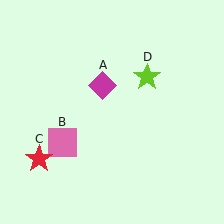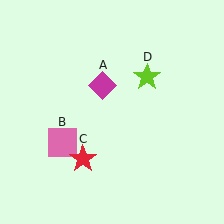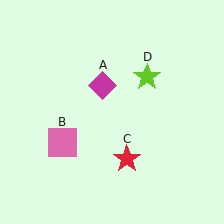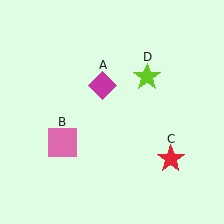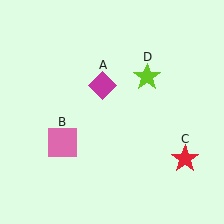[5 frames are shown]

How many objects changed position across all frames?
1 object changed position: red star (object C).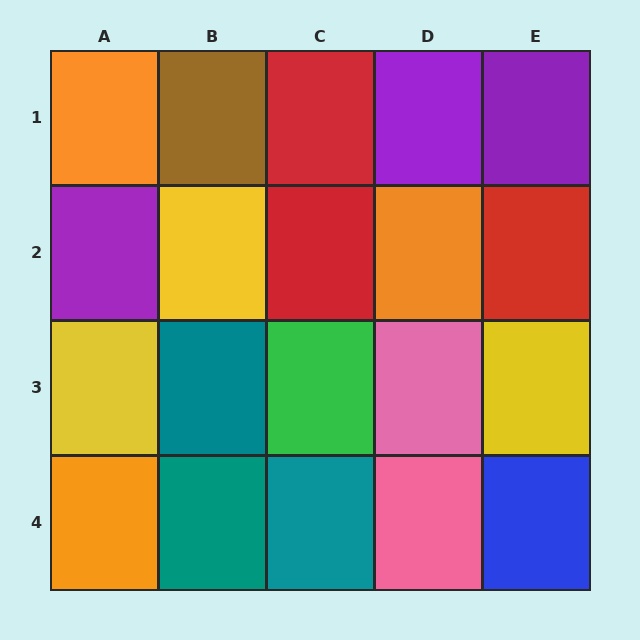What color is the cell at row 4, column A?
Orange.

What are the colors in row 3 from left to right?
Yellow, teal, green, pink, yellow.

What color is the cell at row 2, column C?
Red.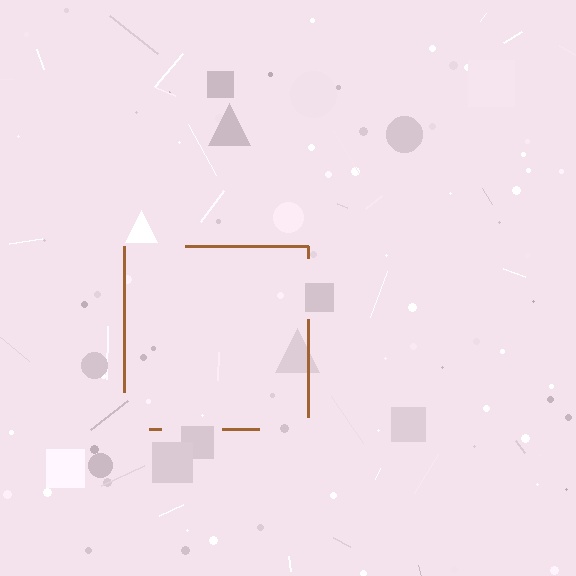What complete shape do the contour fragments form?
The contour fragments form a square.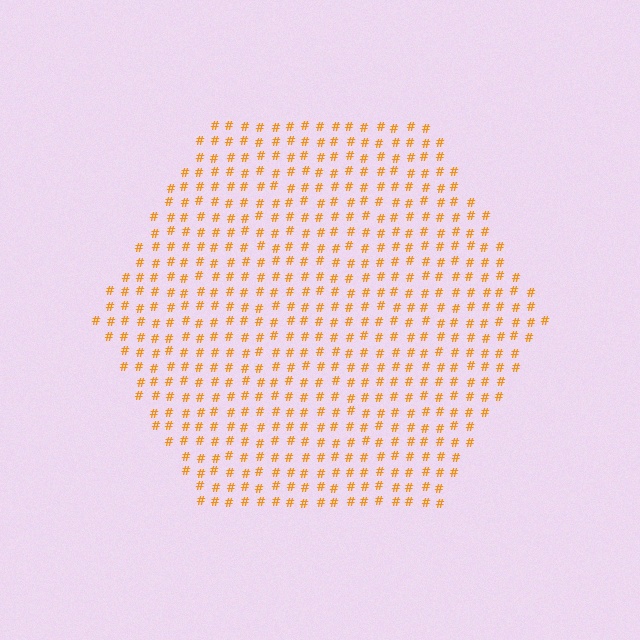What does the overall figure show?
The overall figure shows a hexagon.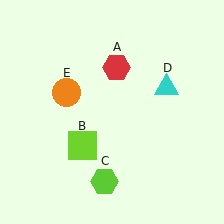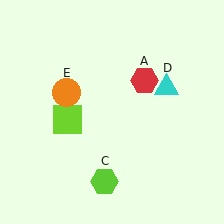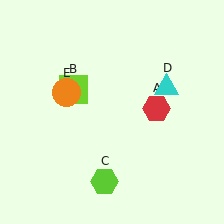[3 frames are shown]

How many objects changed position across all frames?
2 objects changed position: red hexagon (object A), lime square (object B).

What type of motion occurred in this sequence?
The red hexagon (object A), lime square (object B) rotated clockwise around the center of the scene.